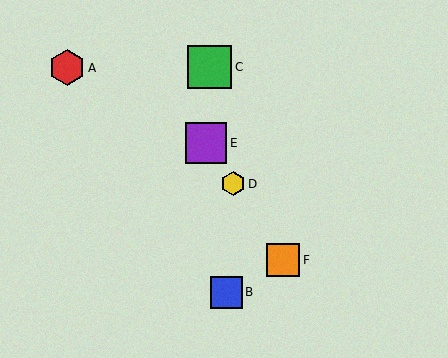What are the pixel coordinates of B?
Object B is at (226, 292).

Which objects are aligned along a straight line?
Objects D, E, F are aligned along a straight line.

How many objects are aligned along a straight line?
3 objects (D, E, F) are aligned along a straight line.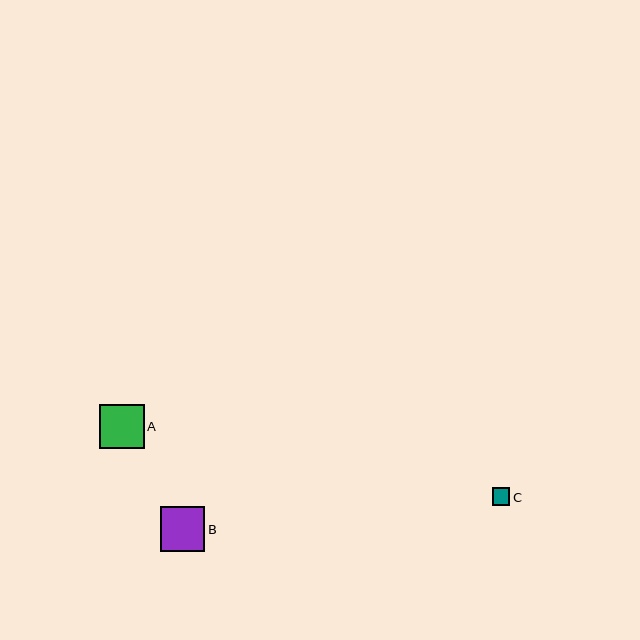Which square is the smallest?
Square C is the smallest with a size of approximately 18 pixels.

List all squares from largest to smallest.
From largest to smallest: B, A, C.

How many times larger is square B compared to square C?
Square B is approximately 2.5 times the size of square C.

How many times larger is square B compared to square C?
Square B is approximately 2.5 times the size of square C.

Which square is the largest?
Square B is the largest with a size of approximately 45 pixels.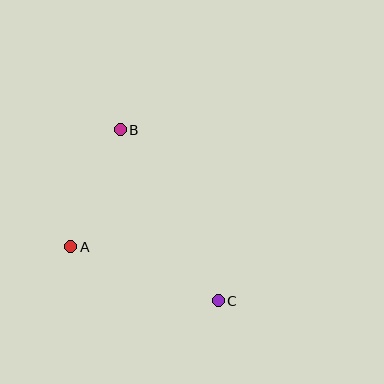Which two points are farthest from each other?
Points B and C are farthest from each other.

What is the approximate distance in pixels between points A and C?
The distance between A and C is approximately 157 pixels.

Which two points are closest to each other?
Points A and B are closest to each other.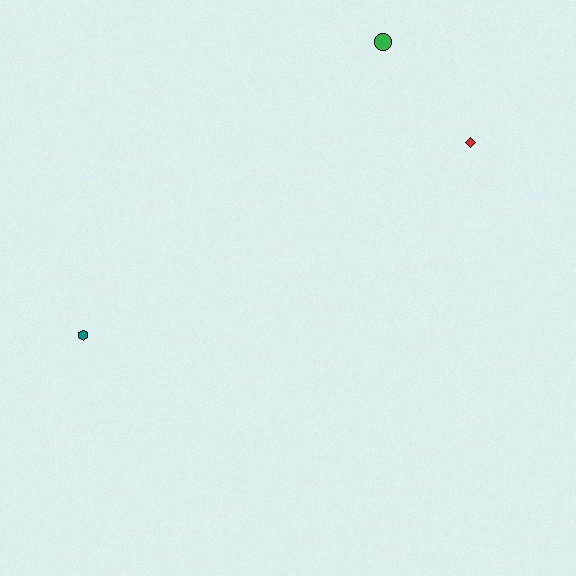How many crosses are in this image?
There are no crosses.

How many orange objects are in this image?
There are no orange objects.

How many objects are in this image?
There are 3 objects.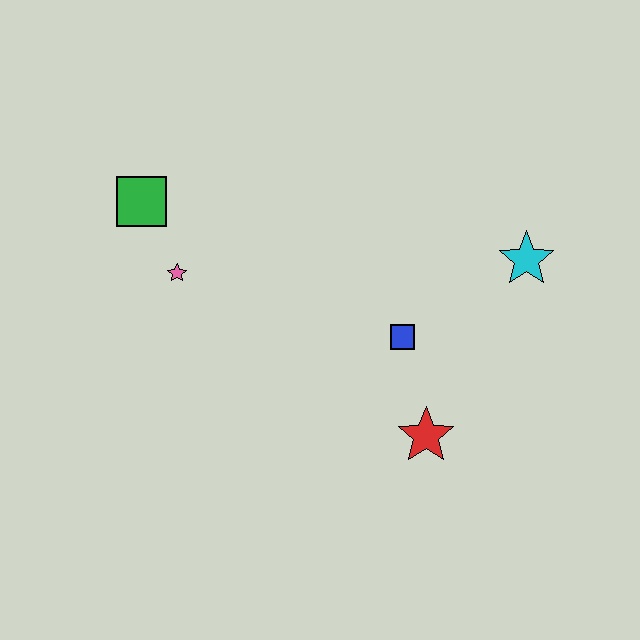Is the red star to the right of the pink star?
Yes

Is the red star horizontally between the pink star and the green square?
No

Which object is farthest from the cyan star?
The green square is farthest from the cyan star.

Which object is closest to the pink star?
The green square is closest to the pink star.